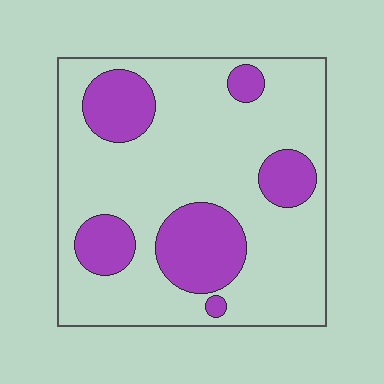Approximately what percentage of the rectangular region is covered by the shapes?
Approximately 25%.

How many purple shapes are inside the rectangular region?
6.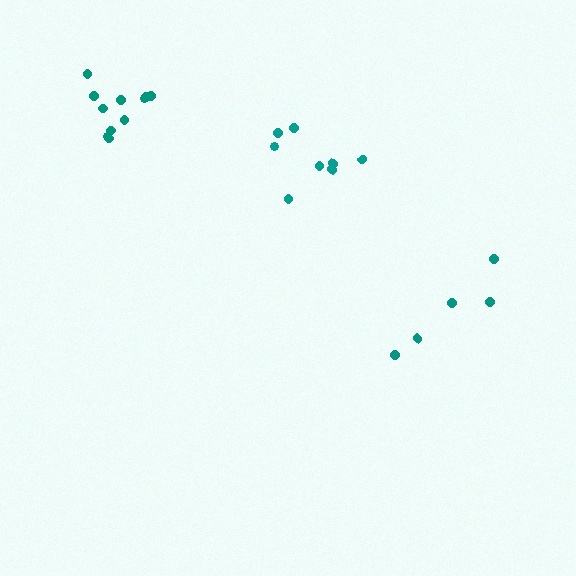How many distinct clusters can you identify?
There are 3 distinct clusters.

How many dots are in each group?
Group 1: 8 dots, Group 2: 5 dots, Group 3: 11 dots (24 total).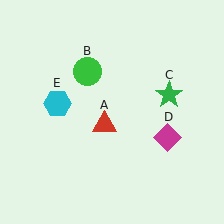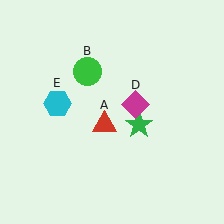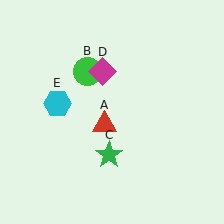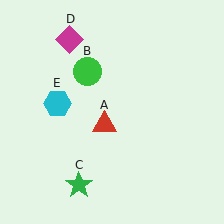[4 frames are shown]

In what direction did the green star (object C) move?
The green star (object C) moved down and to the left.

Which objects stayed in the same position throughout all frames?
Red triangle (object A) and green circle (object B) and cyan hexagon (object E) remained stationary.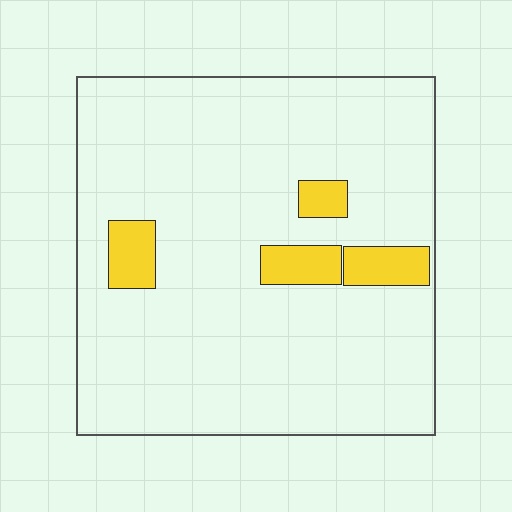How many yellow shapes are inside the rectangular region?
4.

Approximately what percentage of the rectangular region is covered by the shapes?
Approximately 10%.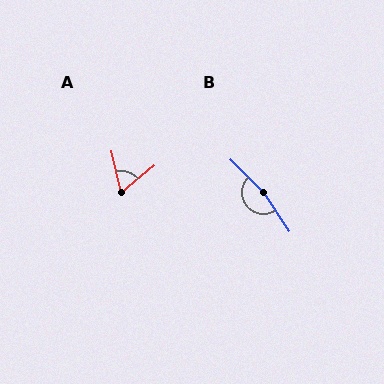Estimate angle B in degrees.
Approximately 168 degrees.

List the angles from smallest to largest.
A (63°), B (168°).